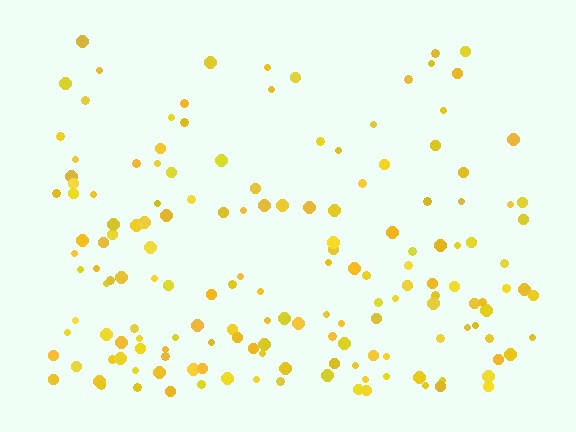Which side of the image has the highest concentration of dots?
The bottom.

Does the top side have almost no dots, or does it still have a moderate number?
Still a moderate number, just noticeably fewer than the bottom.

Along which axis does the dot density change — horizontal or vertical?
Vertical.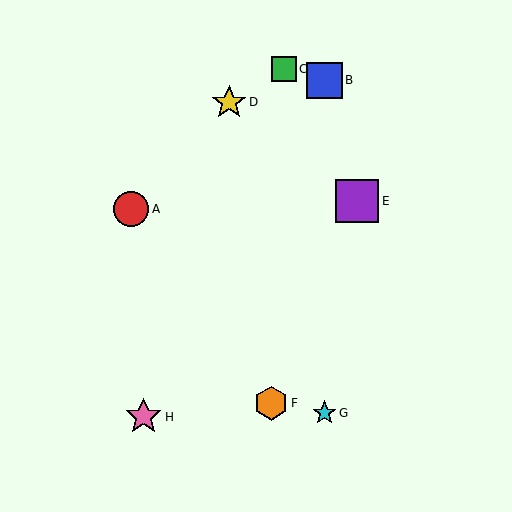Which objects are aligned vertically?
Objects B, G are aligned vertically.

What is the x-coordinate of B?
Object B is at x≈324.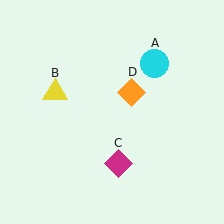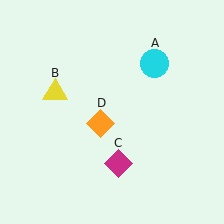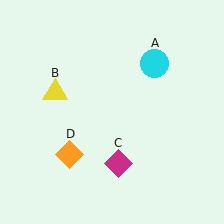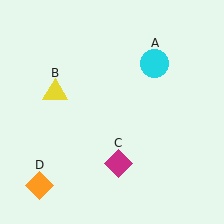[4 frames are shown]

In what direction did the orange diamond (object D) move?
The orange diamond (object D) moved down and to the left.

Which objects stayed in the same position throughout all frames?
Cyan circle (object A) and yellow triangle (object B) and magenta diamond (object C) remained stationary.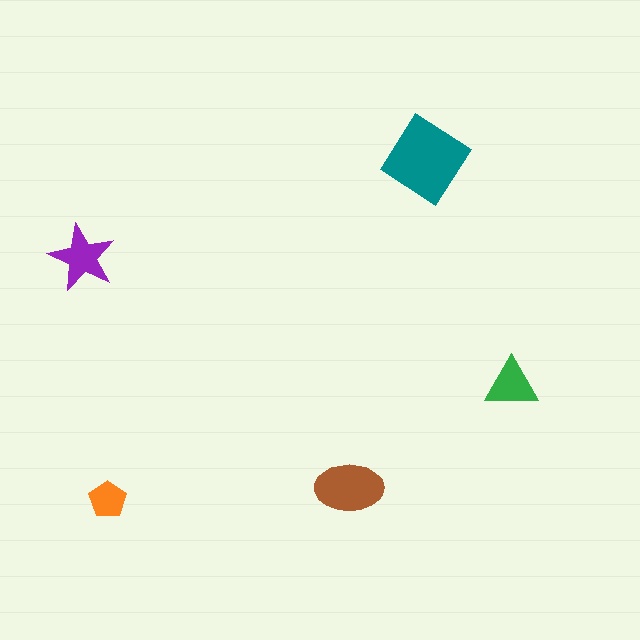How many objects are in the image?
There are 5 objects in the image.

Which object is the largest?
The teal diamond.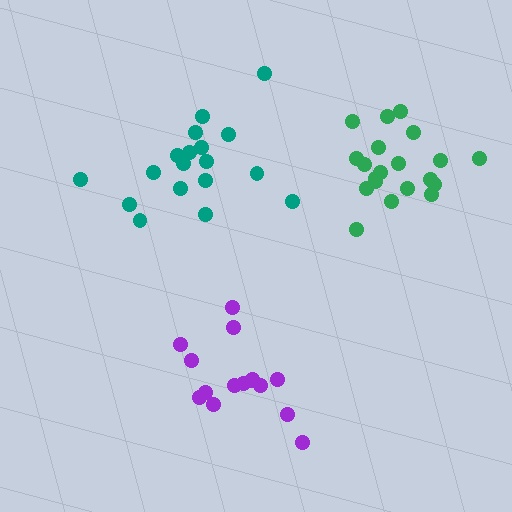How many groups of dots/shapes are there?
There are 3 groups.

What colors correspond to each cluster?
The clusters are colored: green, teal, purple.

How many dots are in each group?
Group 1: 20 dots, Group 2: 18 dots, Group 3: 15 dots (53 total).